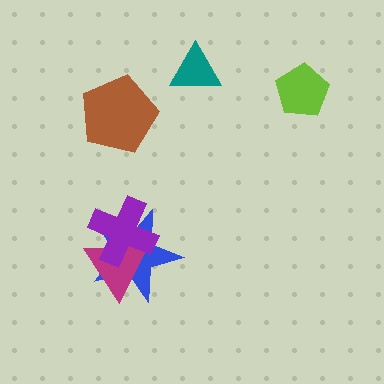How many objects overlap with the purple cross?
2 objects overlap with the purple cross.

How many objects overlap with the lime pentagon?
0 objects overlap with the lime pentagon.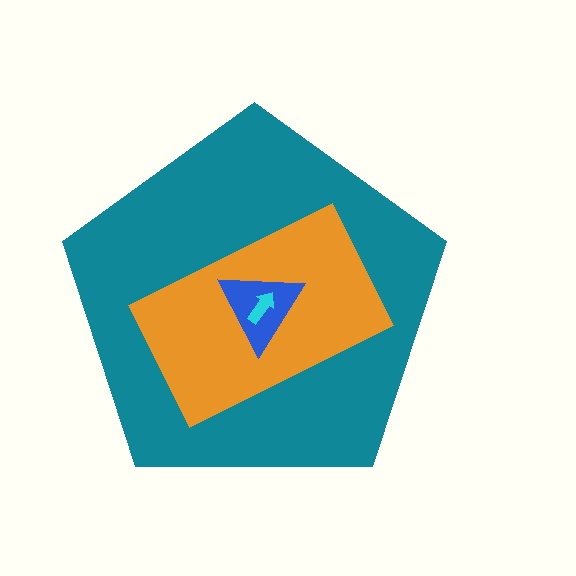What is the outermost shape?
The teal pentagon.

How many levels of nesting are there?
4.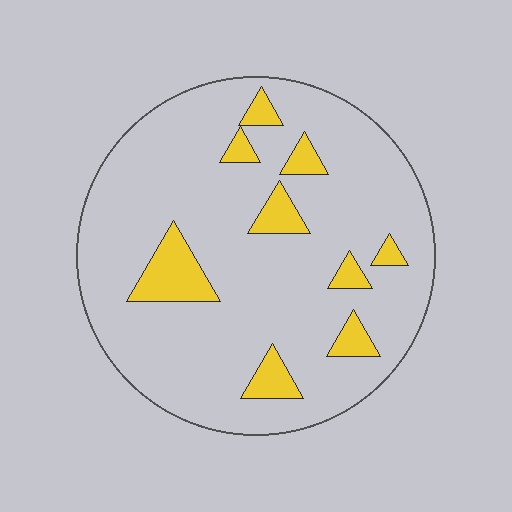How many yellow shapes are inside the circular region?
9.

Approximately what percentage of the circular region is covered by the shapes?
Approximately 15%.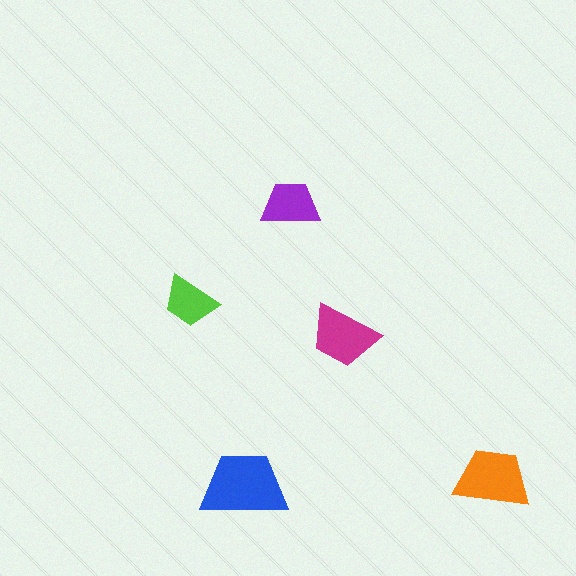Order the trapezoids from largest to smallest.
the blue one, the orange one, the magenta one, the purple one, the lime one.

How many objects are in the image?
There are 5 objects in the image.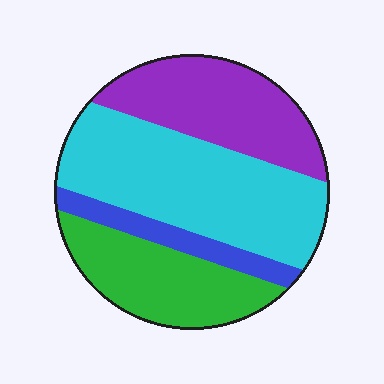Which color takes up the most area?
Cyan, at roughly 40%.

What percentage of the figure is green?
Green covers about 25% of the figure.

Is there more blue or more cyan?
Cyan.